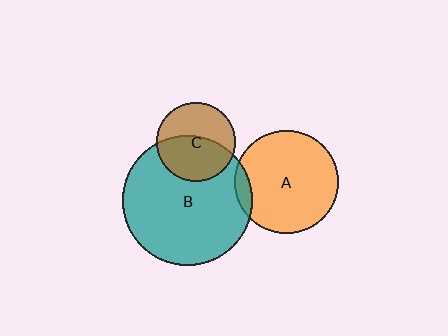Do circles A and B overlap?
Yes.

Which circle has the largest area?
Circle B (teal).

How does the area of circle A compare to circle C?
Approximately 1.7 times.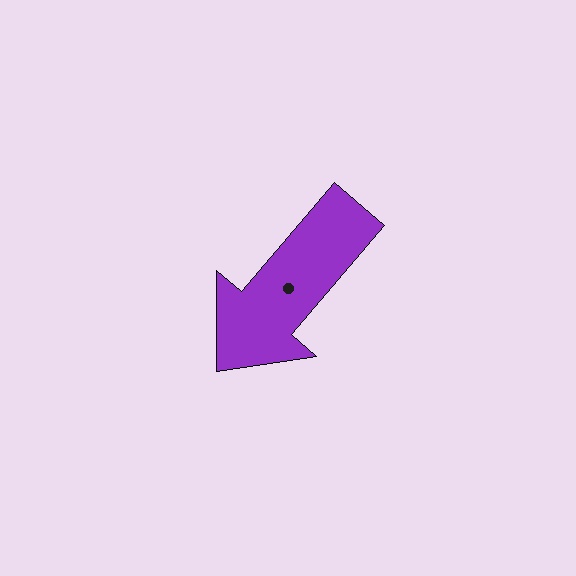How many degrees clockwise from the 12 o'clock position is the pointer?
Approximately 220 degrees.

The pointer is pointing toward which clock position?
Roughly 7 o'clock.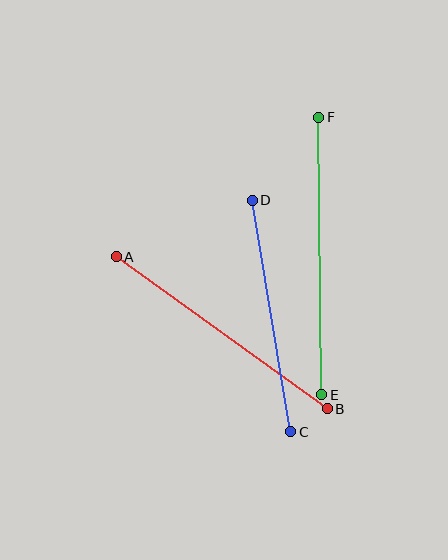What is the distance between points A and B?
The distance is approximately 260 pixels.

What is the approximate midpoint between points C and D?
The midpoint is at approximately (271, 316) pixels.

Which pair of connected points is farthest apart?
Points E and F are farthest apart.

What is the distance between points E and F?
The distance is approximately 277 pixels.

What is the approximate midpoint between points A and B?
The midpoint is at approximately (222, 333) pixels.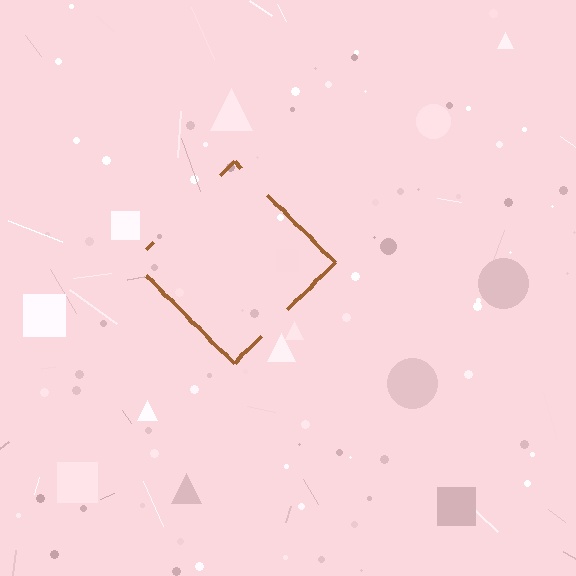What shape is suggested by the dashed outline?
The dashed outline suggests a diamond.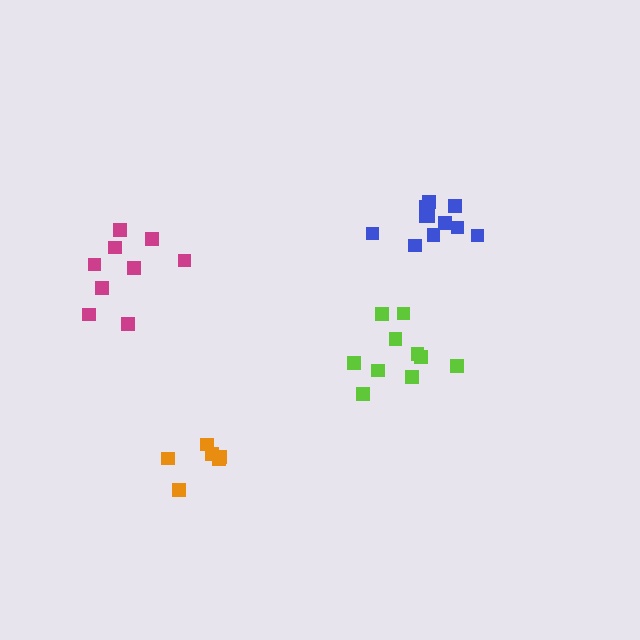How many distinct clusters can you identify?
There are 4 distinct clusters.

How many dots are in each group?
Group 1: 11 dots, Group 2: 9 dots, Group 3: 10 dots, Group 4: 6 dots (36 total).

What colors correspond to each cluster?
The clusters are colored: blue, magenta, lime, orange.